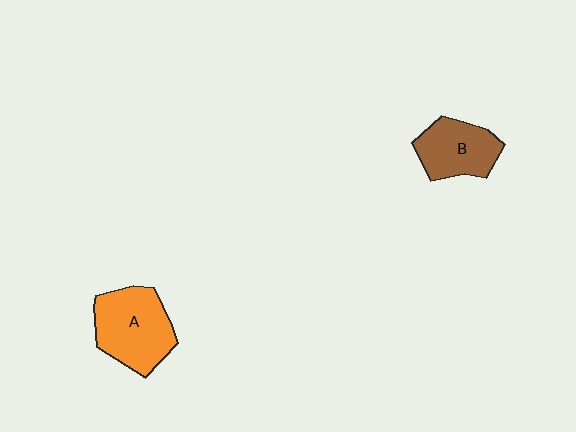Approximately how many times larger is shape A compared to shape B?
Approximately 1.3 times.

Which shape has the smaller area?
Shape B (brown).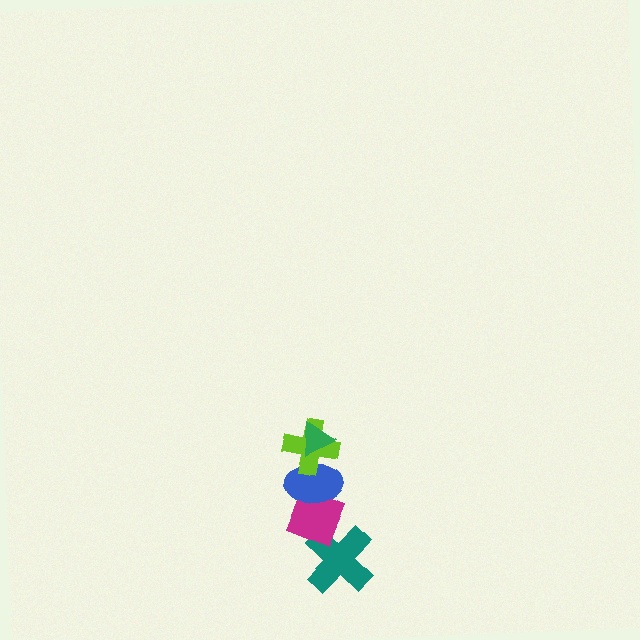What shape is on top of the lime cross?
The green triangle is on top of the lime cross.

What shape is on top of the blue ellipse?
The lime cross is on top of the blue ellipse.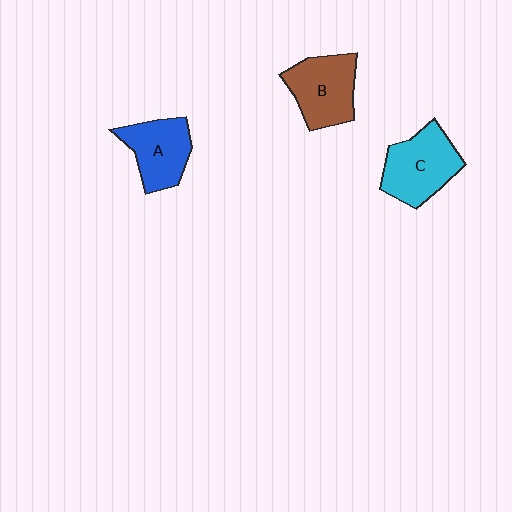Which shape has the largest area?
Shape C (cyan).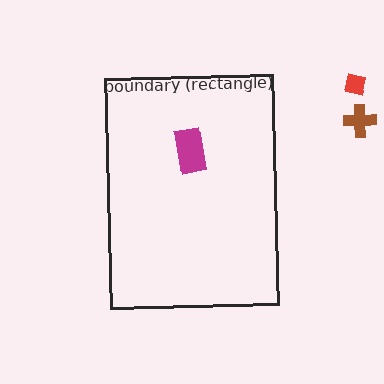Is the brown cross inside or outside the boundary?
Outside.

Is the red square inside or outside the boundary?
Outside.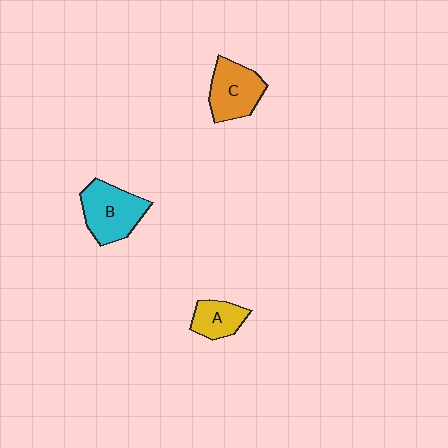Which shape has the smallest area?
Shape A (yellow).